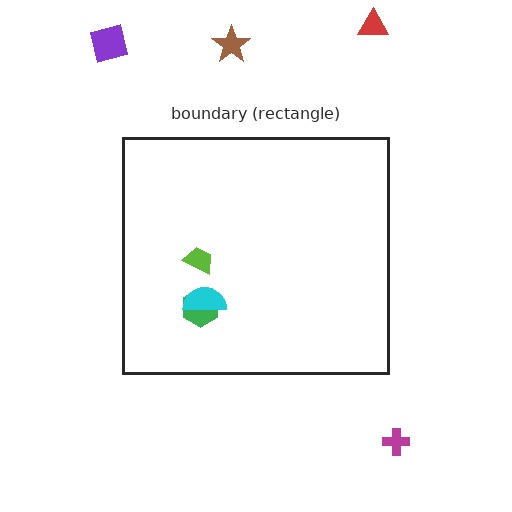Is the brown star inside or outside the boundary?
Outside.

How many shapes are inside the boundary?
3 inside, 4 outside.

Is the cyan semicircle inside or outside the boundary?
Inside.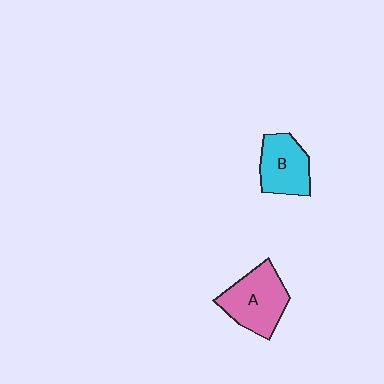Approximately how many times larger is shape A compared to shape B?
Approximately 1.2 times.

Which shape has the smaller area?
Shape B (cyan).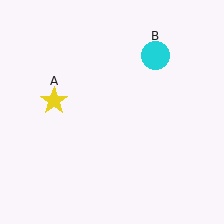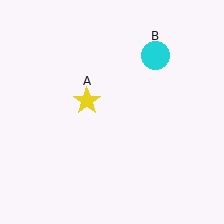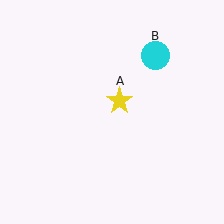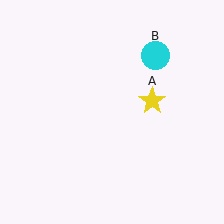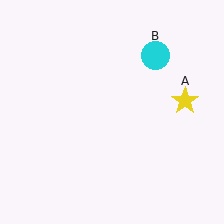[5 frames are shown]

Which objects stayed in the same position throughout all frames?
Cyan circle (object B) remained stationary.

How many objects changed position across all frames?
1 object changed position: yellow star (object A).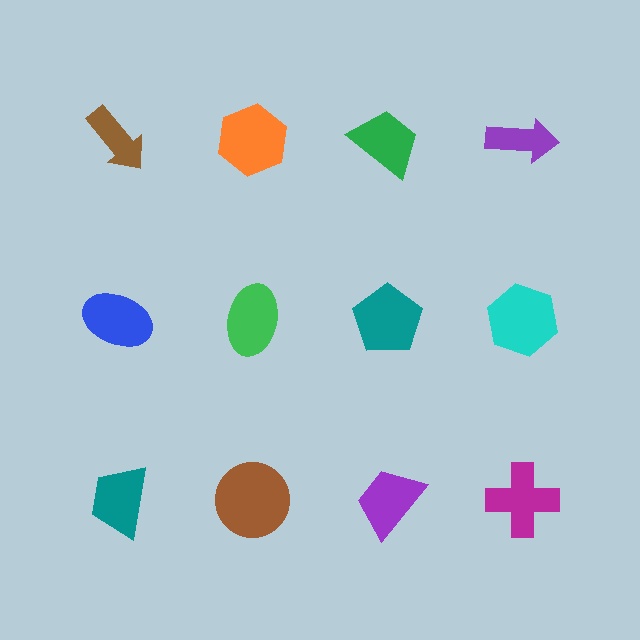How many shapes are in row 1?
4 shapes.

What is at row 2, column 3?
A teal pentagon.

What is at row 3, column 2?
A brown circle.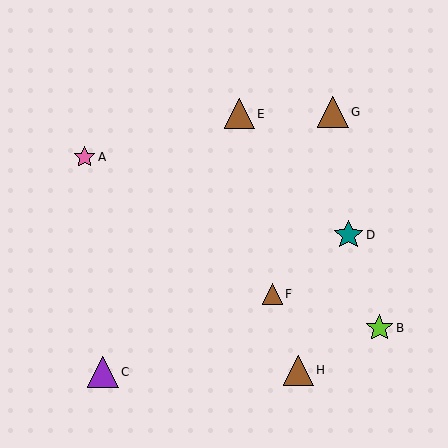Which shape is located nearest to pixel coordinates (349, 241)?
The teal star (labeled D) at (349, 235) is nearest to that location.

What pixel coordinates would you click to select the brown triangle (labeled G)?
Click at (333, 112) to select the brown triangle G.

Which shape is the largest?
The brown triangle (labeled G) is the largest.